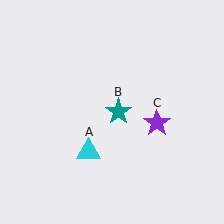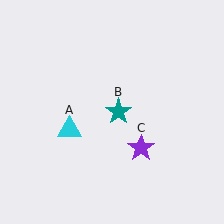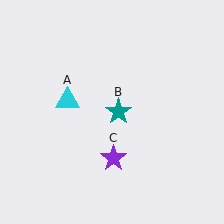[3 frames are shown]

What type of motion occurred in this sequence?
The cyan triangle (object A), purple star (object C) rotated clockwise around the center of the scene.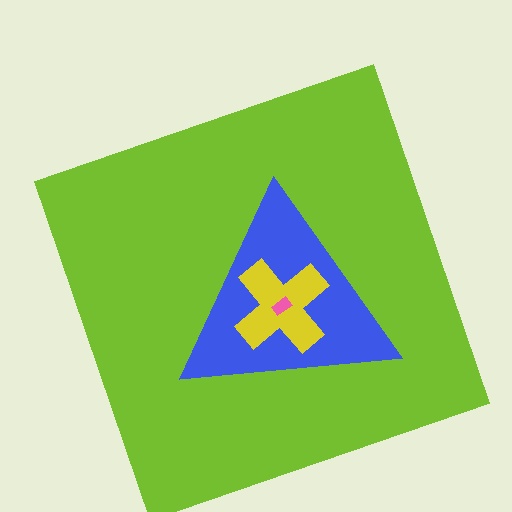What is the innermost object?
The pink rectangle.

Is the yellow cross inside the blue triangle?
Yes.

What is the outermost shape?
The lime square.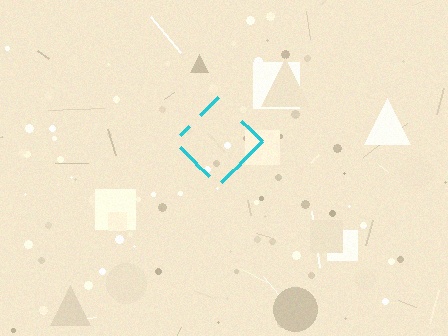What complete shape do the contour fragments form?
The contour fragments form a diamond.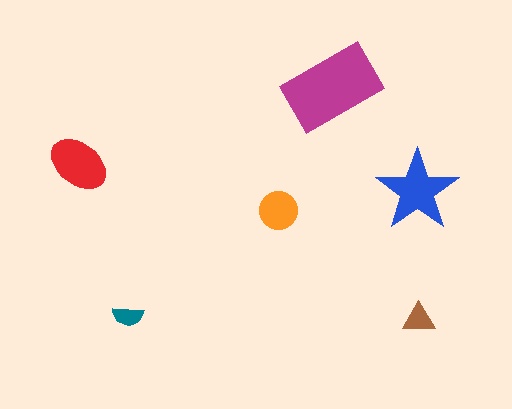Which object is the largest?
The magenta rectangle.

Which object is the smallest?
The teal semicircle.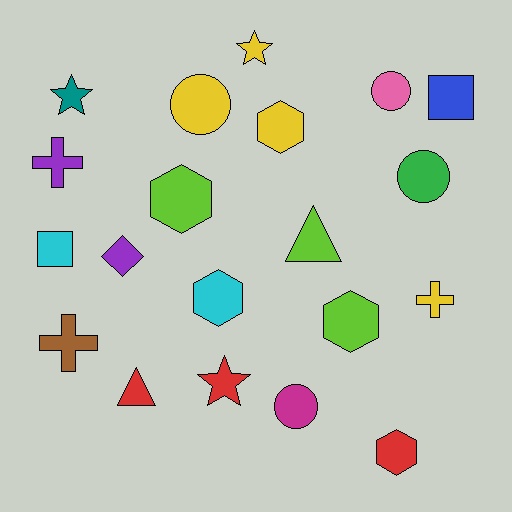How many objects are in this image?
There are 20 objects.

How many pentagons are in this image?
There are no pentagons.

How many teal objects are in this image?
There is 1 teal object.